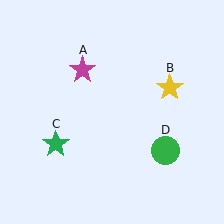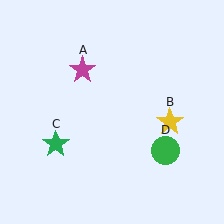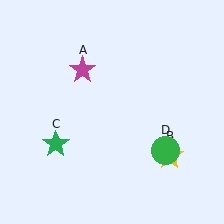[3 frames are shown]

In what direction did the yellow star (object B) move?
The yellow star (object B) moved down.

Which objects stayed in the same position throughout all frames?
Magenta star (object A) and green star (object C) and green circle (object D) remained stationary.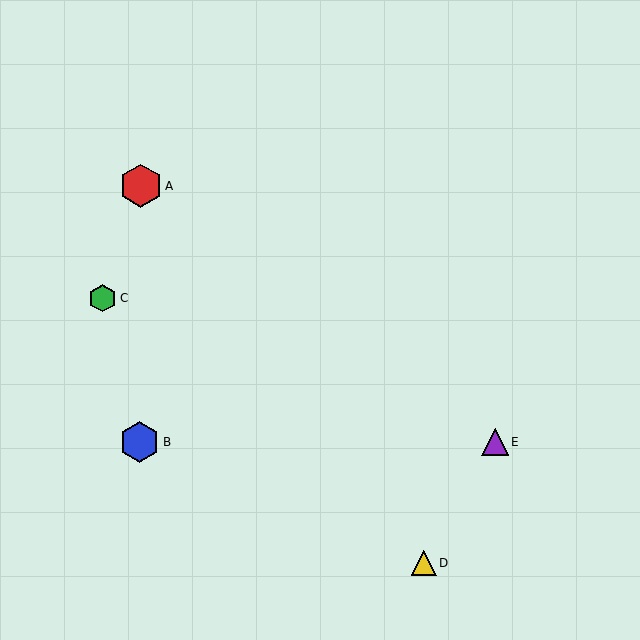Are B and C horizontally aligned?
No, B is at y≈442 and C is at y≈298.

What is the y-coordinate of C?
Object C is at y≈298.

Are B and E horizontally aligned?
Yes, both are at y≈442.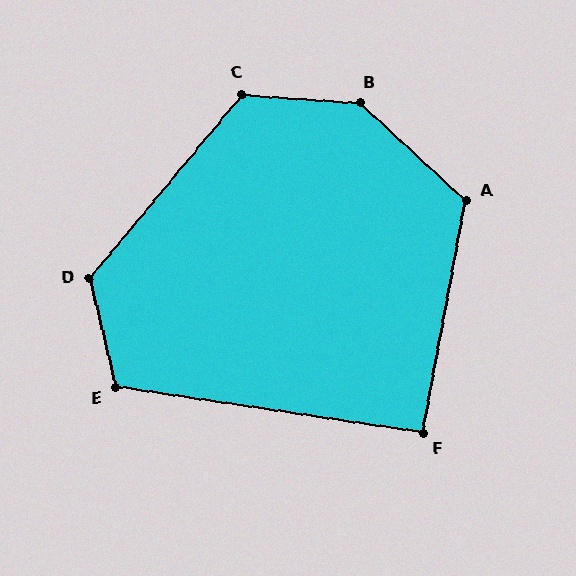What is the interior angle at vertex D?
Approximately 127 degrees (obtuse).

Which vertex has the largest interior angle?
B, at approximately 141 degrees.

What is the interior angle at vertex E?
Approximately 112 degrees (obtuse).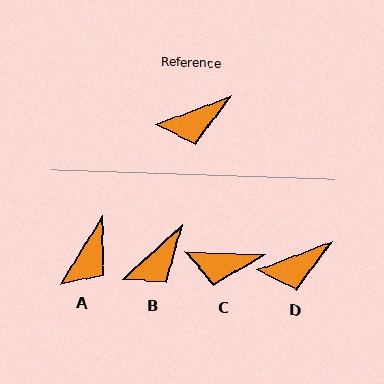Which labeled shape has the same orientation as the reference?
D.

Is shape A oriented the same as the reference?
No, it is off by about 38 degrees.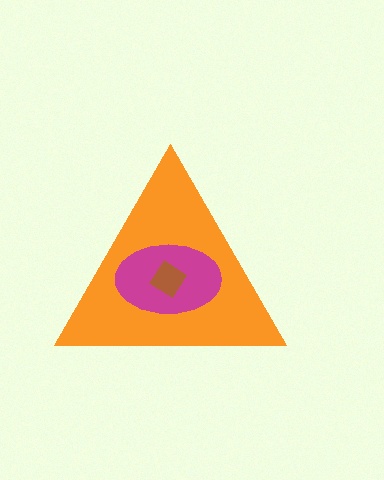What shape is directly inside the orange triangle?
The magenta ellipse.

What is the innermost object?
The brown diamond.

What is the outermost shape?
The orange triangle.